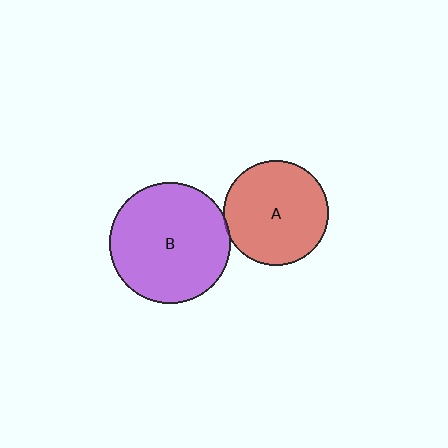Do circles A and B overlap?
Yes.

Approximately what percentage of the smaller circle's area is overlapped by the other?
Approximately 5%.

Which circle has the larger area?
Circle B (purple).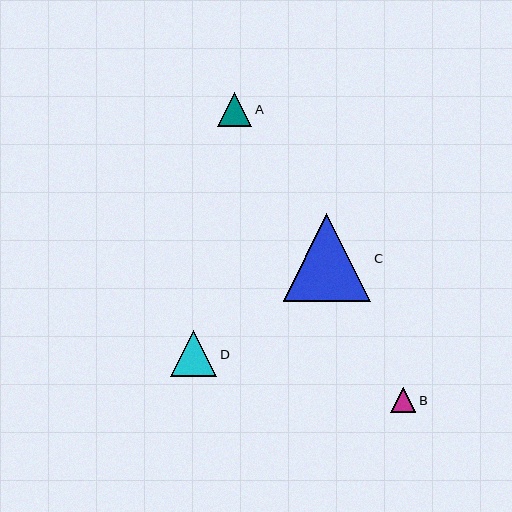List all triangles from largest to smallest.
From largest to smallest: C, D, A, B.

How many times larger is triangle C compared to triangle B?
Triangle C is approximately 3.5 times the size of triangle B.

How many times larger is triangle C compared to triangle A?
Triangle C is approximately 2.6 times the size of triangle A.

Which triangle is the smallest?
Triangle B is the smallest with a size of approximately 25 pixels.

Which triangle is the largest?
Triangle C is the largest with a size of approximately 87 pixels.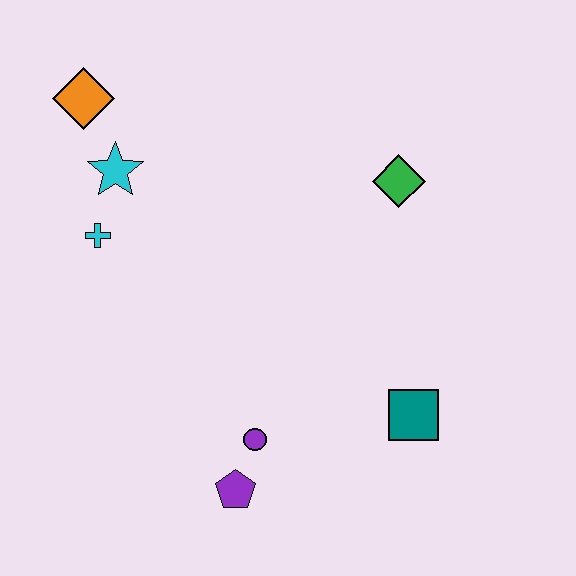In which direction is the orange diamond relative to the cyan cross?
The orange diamond is above the cyan cross.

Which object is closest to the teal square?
The purple circle is closest to the teal square.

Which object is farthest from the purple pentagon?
The orange diamond is farthest from the purple pentagon.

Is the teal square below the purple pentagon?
No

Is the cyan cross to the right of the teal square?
No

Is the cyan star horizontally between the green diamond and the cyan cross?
Yes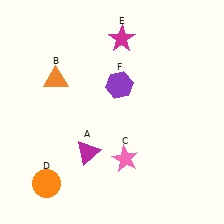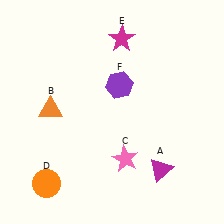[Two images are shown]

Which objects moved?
The objects that moved are: the magenta triangle (A), the orange triangle (B).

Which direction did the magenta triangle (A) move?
The magenta triangle (A) moved right.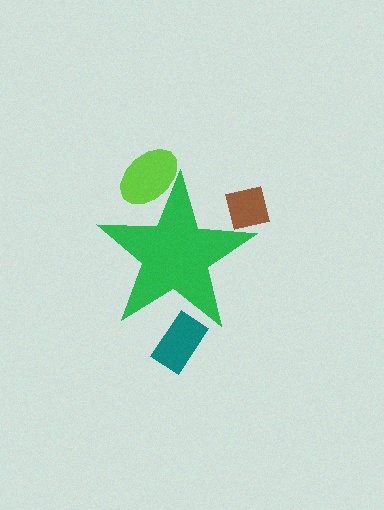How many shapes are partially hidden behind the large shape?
3 shapes are partially hidden.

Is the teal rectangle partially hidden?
Yes, the teal rectangle is partially hidden behind the green star.